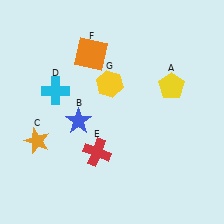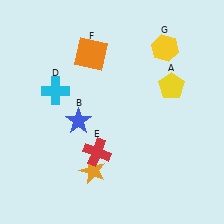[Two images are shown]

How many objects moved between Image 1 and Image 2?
2 objects moved between the two images.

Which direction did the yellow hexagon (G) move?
The yellow hexagon (G) moved right.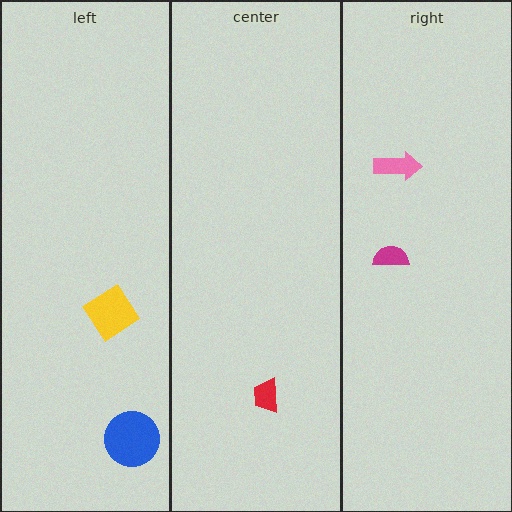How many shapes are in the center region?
1.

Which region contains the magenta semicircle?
The right region.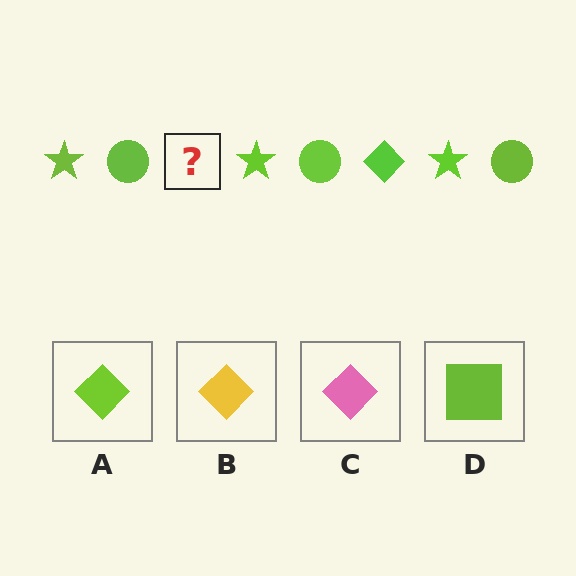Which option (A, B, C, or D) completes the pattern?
A.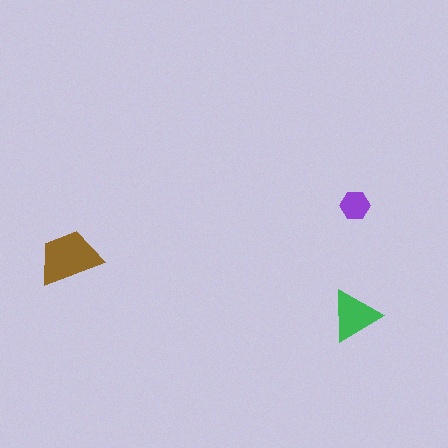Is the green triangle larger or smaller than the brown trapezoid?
Smaller.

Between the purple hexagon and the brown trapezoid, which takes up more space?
The brown trapezoid.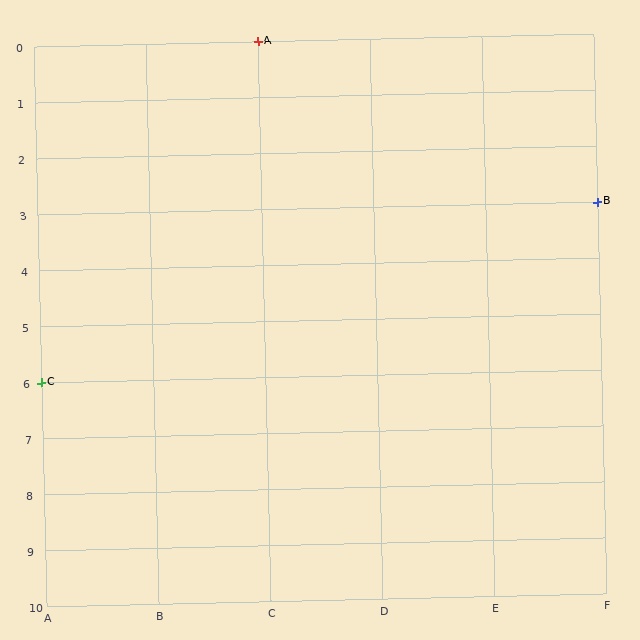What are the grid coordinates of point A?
Point A is at grid coordinates (C, 0).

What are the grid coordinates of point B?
Point B is at grid coordinates (F, 3).